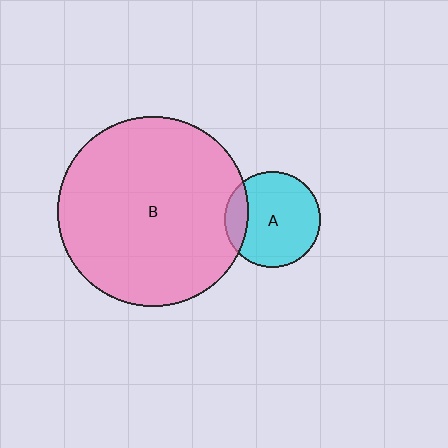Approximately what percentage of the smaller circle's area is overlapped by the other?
Approximately 15%.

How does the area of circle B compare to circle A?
Approximately 4.0 times.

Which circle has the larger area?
Circle B (pink).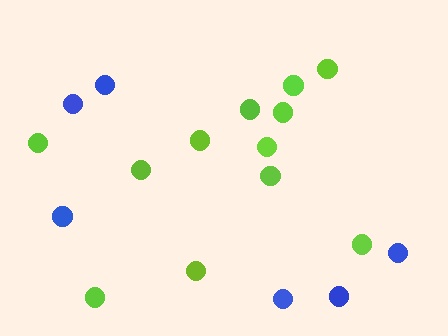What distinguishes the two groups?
There are 2 groups: one group of lime circles (12) and one group of blue circles (6).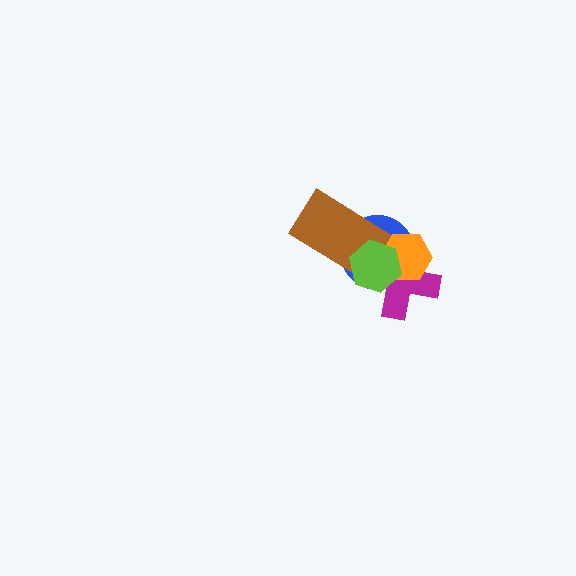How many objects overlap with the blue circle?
4 objects overlap with the blue circle.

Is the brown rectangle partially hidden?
Yes, it is partially covered by another shape.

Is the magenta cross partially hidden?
Yes, it is partially covered by another shape.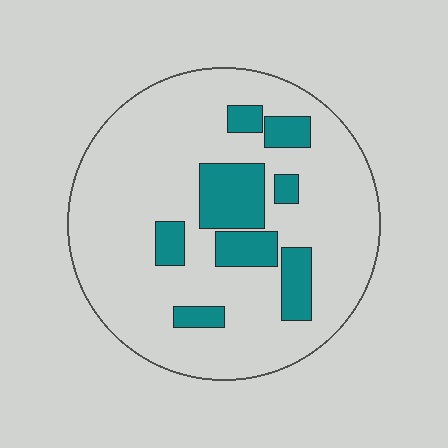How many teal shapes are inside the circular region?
8.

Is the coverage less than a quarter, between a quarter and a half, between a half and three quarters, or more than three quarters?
Less than a quarter.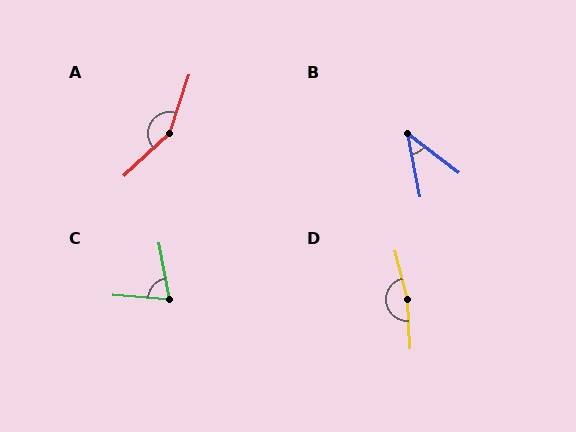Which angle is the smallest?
B, at approximately 41 degrees.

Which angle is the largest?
D, at approximately 168 degrees.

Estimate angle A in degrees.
Approximately 152 degrees.